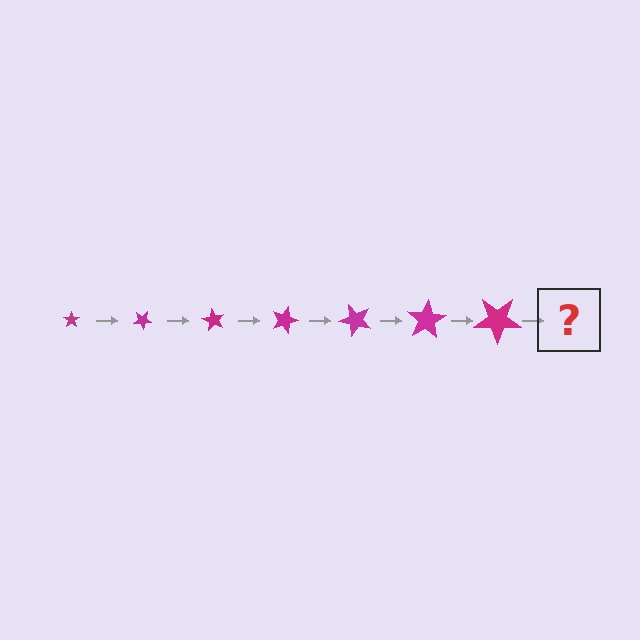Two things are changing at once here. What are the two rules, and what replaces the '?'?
The two rules are that the star grows larger each step and it rotates 30 degrees each step. The '?' should be a star, larger than the previous one and rotated 210 degrees from the start.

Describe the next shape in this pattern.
It should be a star, larger than the previous one and rotated 210 degrees from the start.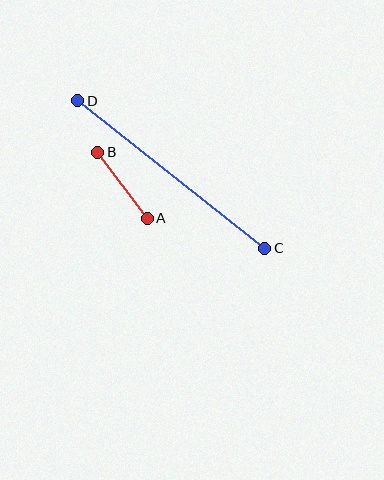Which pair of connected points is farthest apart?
Points C and D are farthest apart.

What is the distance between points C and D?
The distance is approximately 238 pixels.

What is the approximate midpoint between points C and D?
The midpoint is at approximately (171, 175) pixels.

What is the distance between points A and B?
The distance is approximately 83 pixels.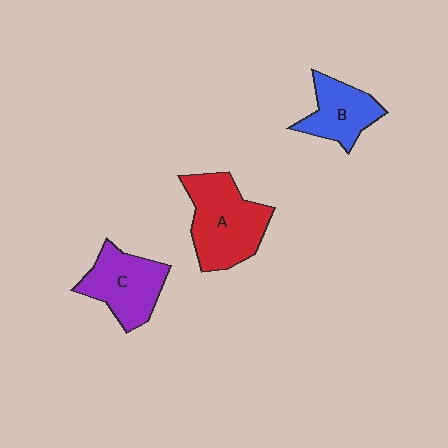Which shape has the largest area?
Shape A (red).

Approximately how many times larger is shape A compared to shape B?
Approximately 1.6 times.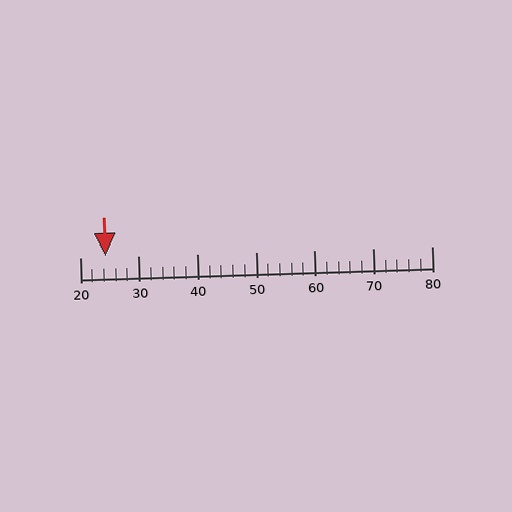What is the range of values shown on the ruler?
The ruler shows values from 20 to 80.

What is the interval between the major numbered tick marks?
The major tick marks are spaced 10 units apart.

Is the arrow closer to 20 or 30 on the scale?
The arrow is closer to 20.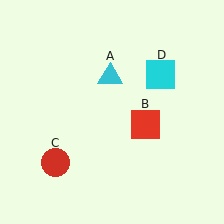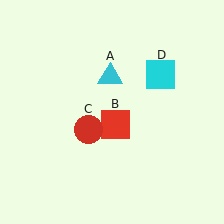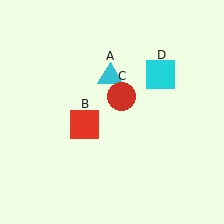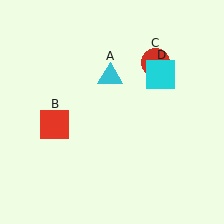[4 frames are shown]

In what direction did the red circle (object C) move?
The red circle (object C) moved up and to the right.